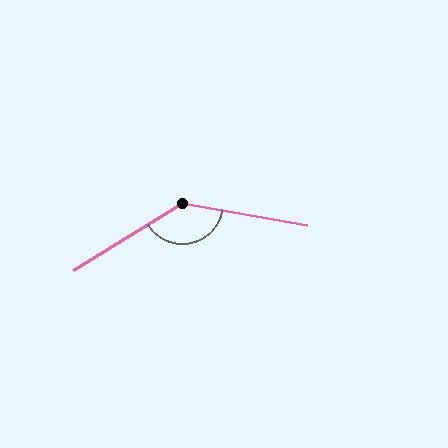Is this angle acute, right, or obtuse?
It is obtuse.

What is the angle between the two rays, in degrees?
Approximately 139 degrees.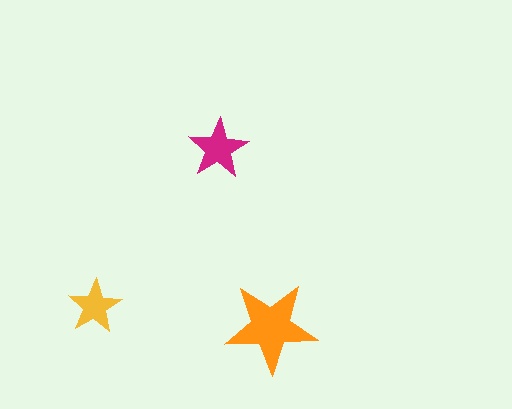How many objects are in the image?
There are 3 objects in the image.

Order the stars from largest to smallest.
the orange one, the magenta one, the yellow one.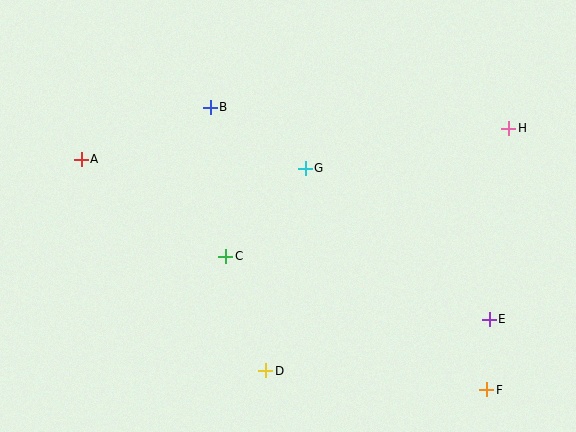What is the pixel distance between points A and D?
The distance between A and D is 281 pixels.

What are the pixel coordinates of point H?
Point H is at (509, 128).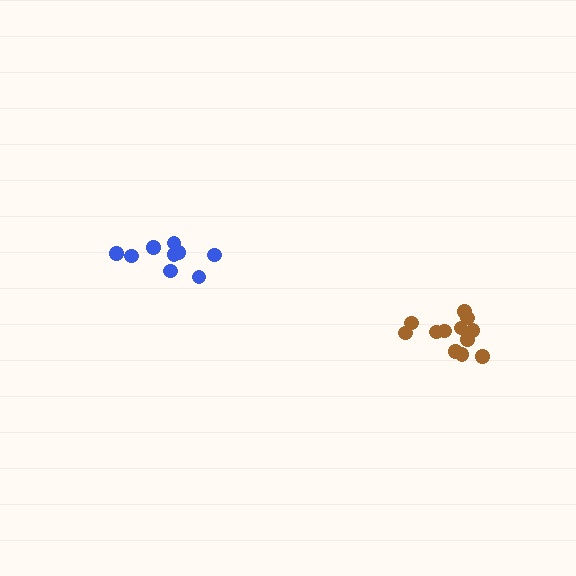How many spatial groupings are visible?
There are 2 spatial groupings.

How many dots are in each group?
Group 1: 12 dots, Group 2: 9 dots (21 total).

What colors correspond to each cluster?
The clusters are colored: brown, blue.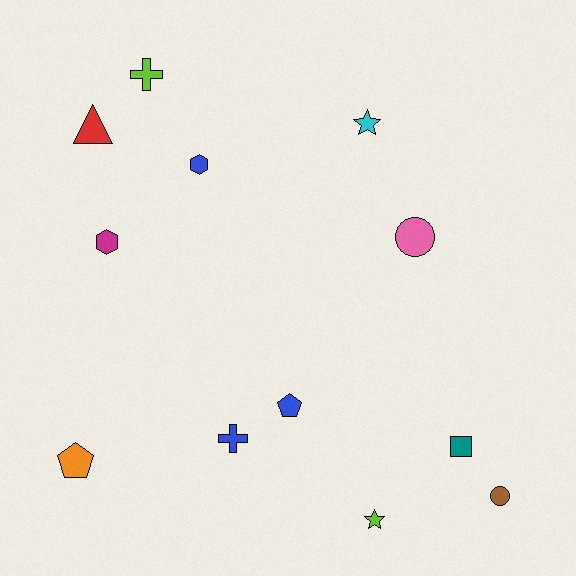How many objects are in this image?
There are 12 objects.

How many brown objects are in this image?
There is 1 brown object.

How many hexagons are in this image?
There are 2 hexagons.